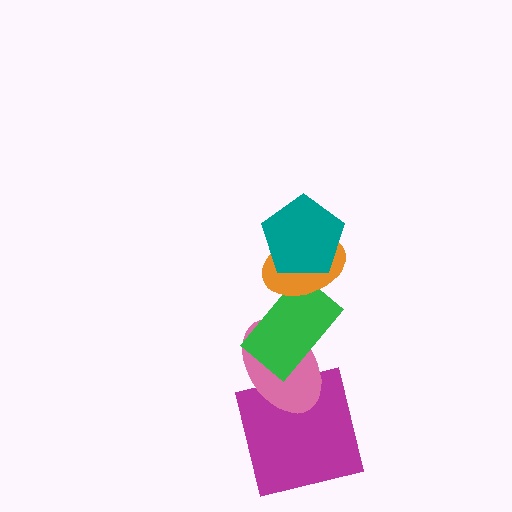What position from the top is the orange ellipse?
The orange ellipse is 2nd from the top.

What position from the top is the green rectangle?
The green rectangle is 3rd from the top.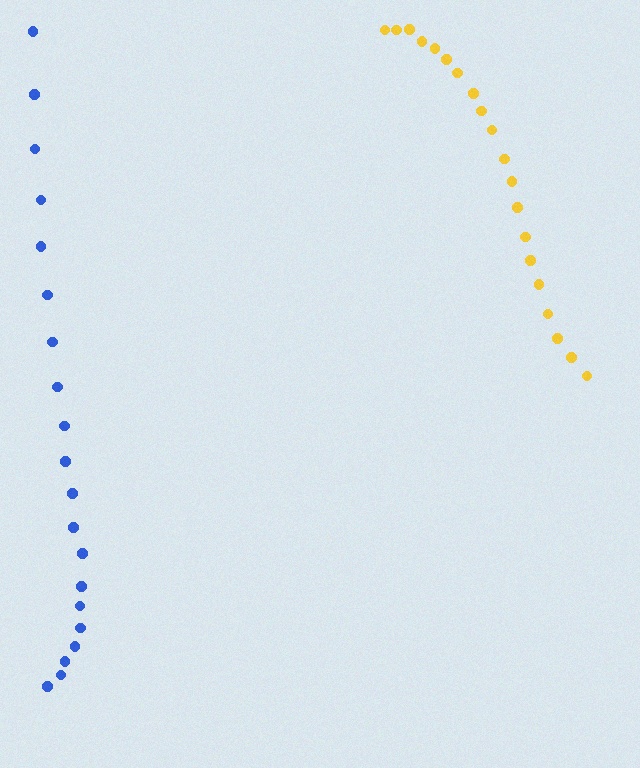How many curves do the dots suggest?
There are 2 distinct paths.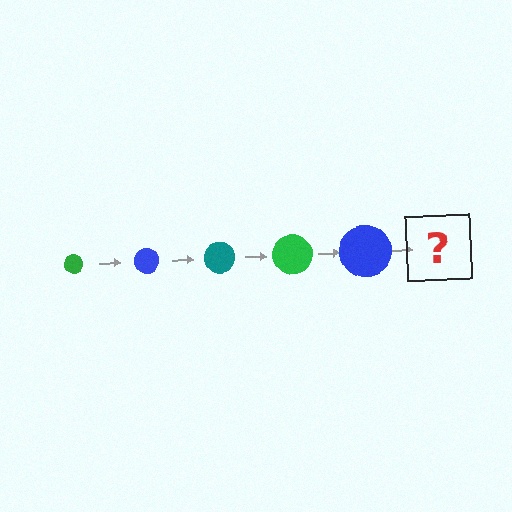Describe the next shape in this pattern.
It should be a teal circle, larger than the previous one.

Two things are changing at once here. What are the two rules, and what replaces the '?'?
The two rules are that the circle grows larger each step and the color cycles through green, blue, and teal. The '?' should be a teal circle, larger than the previous one.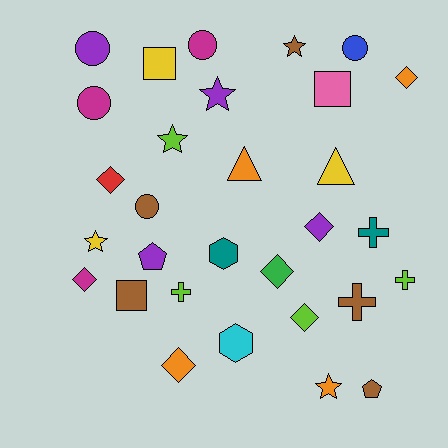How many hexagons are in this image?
There are 2 hexagons.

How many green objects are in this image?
There is 1 green object.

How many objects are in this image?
There are 30 objects.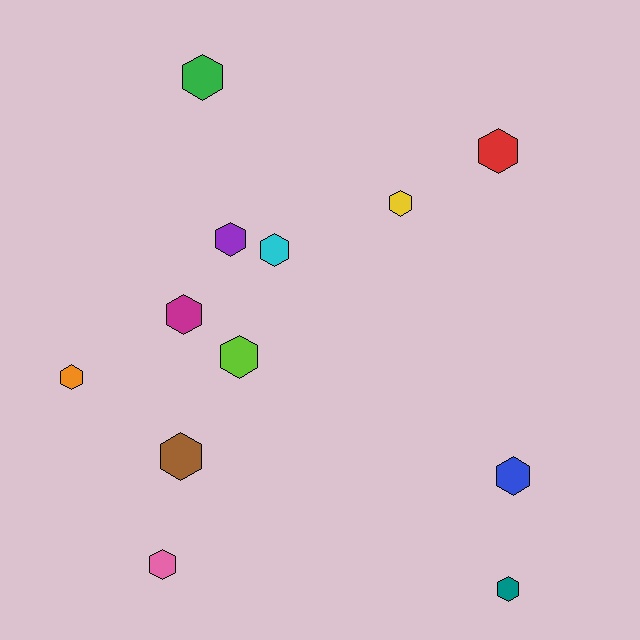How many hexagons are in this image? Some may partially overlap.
There are 12 hexagons.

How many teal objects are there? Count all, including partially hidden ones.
There is 1 teal object.